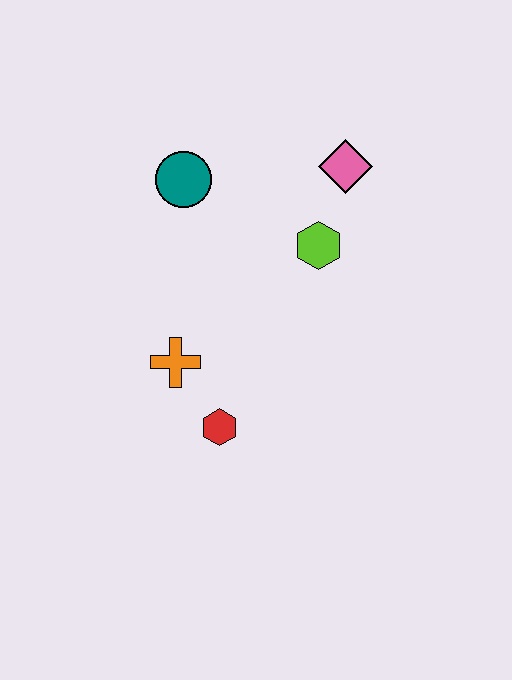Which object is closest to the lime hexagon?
The pink diamond is closest to the lime hexagon.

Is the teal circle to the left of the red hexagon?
Yes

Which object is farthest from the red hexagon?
The pink diamond is farthest from the red hexagon.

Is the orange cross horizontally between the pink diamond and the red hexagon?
No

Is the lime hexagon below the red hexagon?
No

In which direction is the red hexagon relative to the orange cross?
The red hexagon is below the orange cross.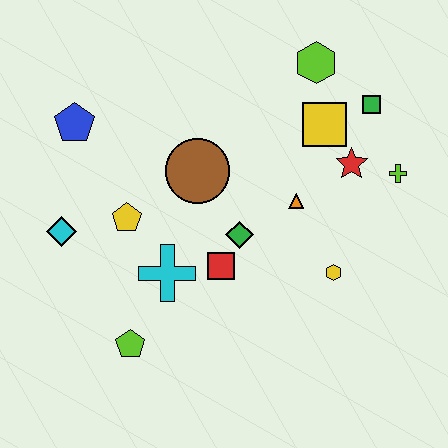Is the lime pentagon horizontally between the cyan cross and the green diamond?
No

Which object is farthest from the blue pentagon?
The lime cross is farthest from the blue pentagon.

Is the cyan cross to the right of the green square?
No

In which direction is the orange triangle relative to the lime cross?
The orange triangle is to the left of the lime cross.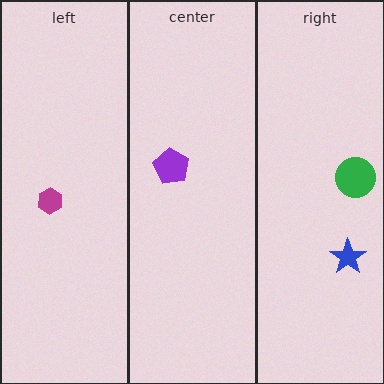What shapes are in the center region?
The purple pentagon.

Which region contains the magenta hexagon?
The left region.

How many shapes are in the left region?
1.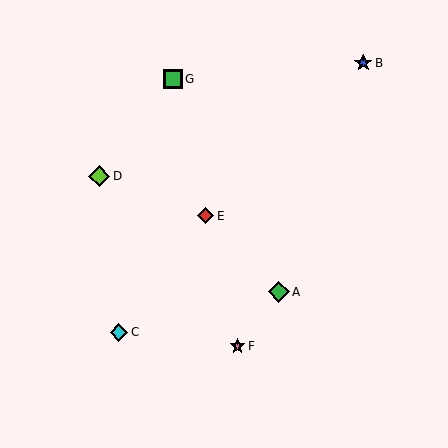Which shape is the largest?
The green diamond (labeled A) is the largest.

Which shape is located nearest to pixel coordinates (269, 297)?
The green diamond (labeled A) at (279, 292) is nearest to that location.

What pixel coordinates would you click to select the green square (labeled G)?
Click at (173, 79) to select the green square G.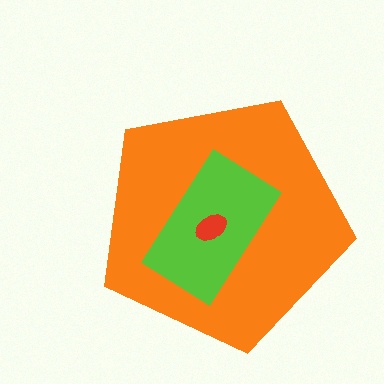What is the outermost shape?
The orange pentagon.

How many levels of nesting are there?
3.